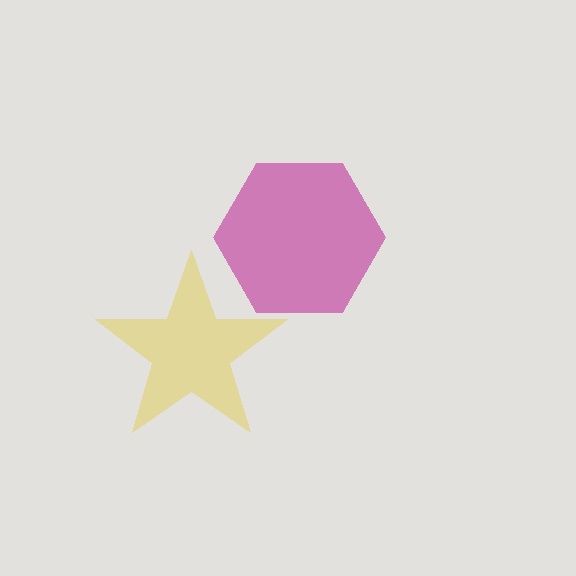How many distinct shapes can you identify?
There are 2 distinct shapes: a yellow star, a magenta hexagon.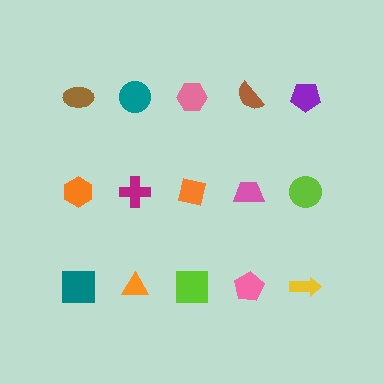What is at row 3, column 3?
A lime square.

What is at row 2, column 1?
An orange hexagon.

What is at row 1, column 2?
A teal circle.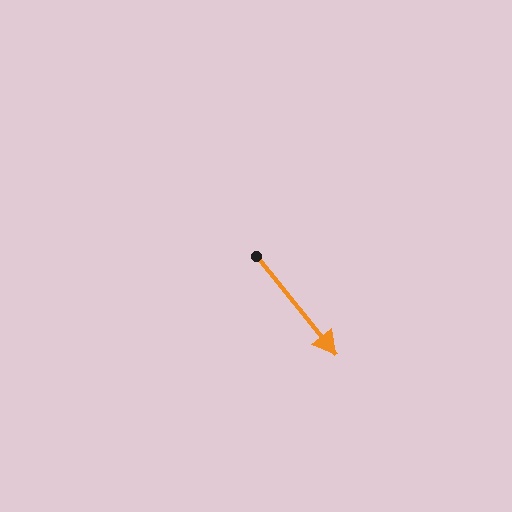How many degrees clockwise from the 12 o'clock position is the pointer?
Approximately 141 degrees.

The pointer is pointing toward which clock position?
Roughly 5 o'clock.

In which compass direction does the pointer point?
Southeast.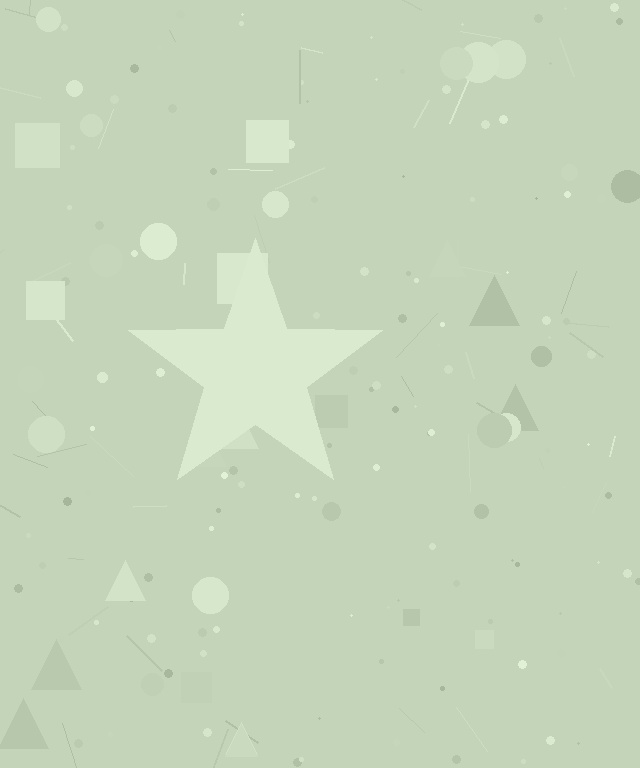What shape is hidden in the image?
A star is hidden in the image.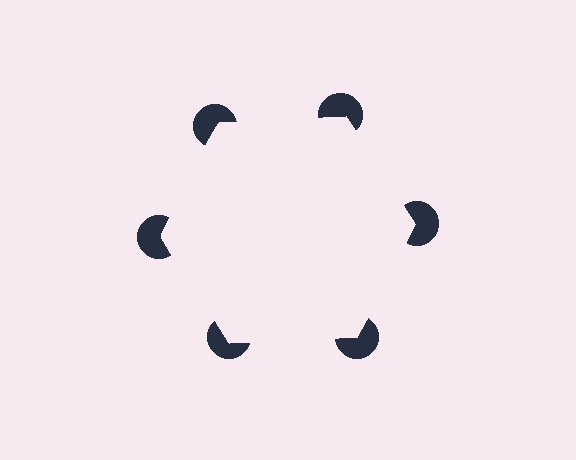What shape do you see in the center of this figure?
An illusory hexagon — its edges are inferred from the aligned wedge cuts in the pac-man discs, not physically drawn.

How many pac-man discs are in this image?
There are 6 — one at each vertex of the illusory hexagon.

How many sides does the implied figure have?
6 sides.